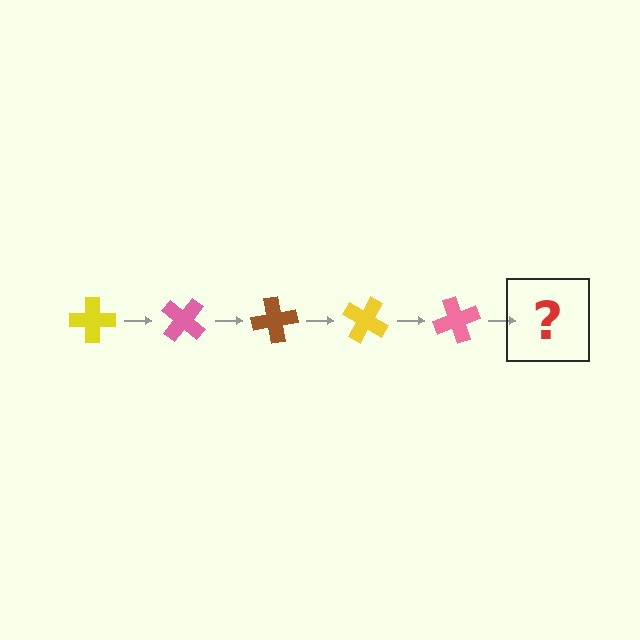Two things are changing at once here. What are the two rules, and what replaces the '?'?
The two rules are that it rotates 40 degrees each step and the color cycles through yellow, pink, and brown. The '?' should be a brown cross, rotated 200 degrees from the start.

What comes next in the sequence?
The next element should be a brown cross, rotated 200 degrees from the start.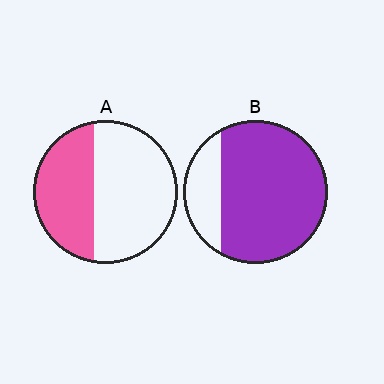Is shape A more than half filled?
No.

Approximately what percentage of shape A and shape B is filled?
A is approximately 40% and B is approximately 80%.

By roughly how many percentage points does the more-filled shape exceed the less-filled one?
By roughly 40 percentage points (B over A).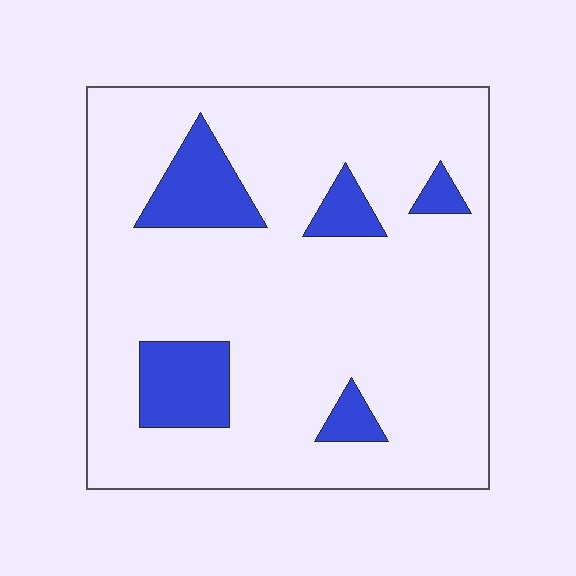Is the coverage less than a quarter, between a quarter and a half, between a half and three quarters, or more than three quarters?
Less than a quarter.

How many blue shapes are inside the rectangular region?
5.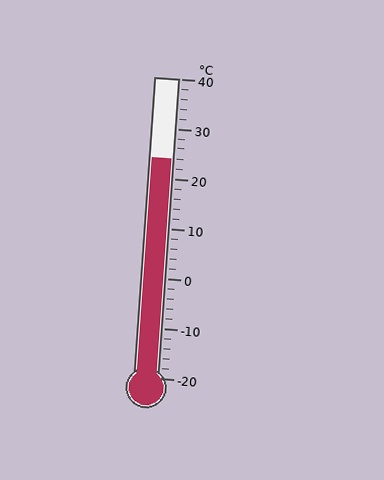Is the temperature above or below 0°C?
The temperature is above 0°C.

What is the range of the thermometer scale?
The thermometer scale ranges from -20°C to 40°C.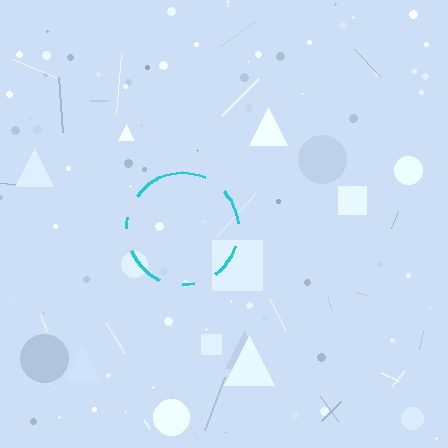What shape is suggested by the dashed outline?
The dashed outline suggests a circle.